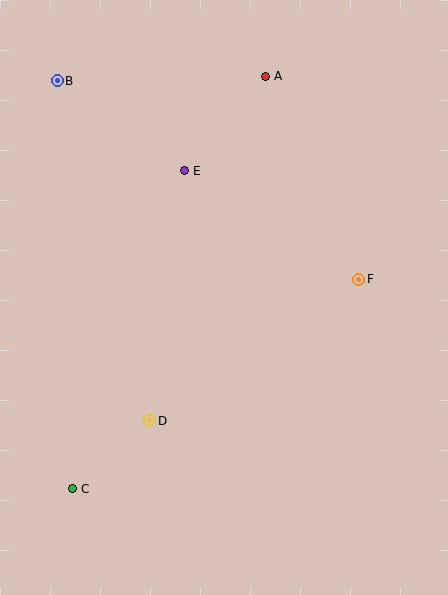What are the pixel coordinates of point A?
Point A is at (266, 76).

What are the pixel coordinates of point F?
Point F is at (359, 279).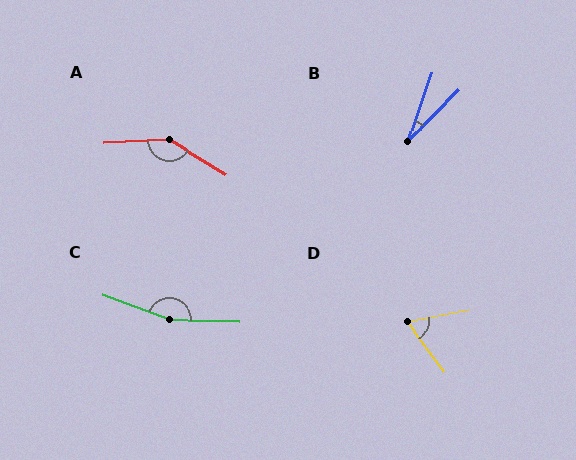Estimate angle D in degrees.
Approximately 64 degrees.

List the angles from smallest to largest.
B (25°), D (64°), A (146°), C (161°).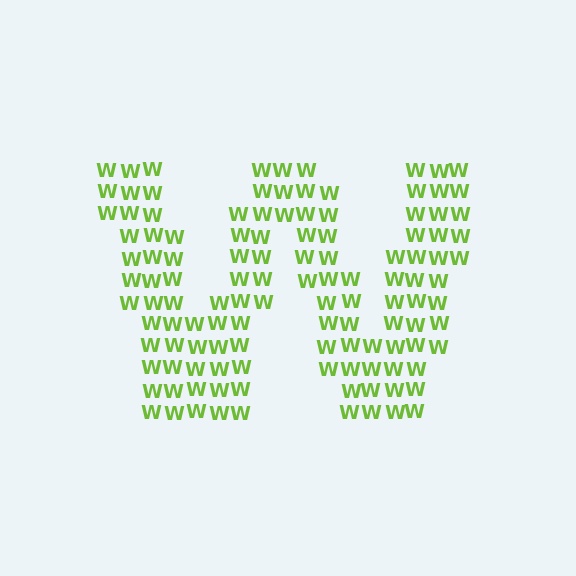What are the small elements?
The small elements are letter W's.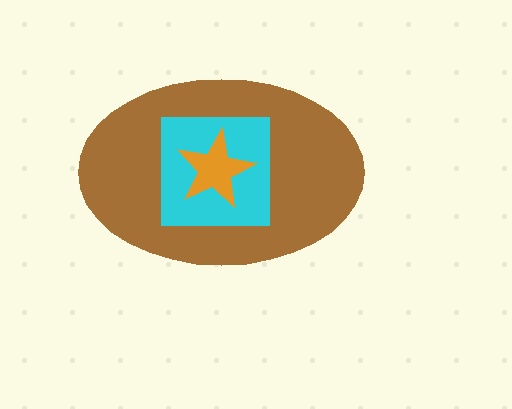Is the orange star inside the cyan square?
Yes.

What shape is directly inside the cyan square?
The orange star.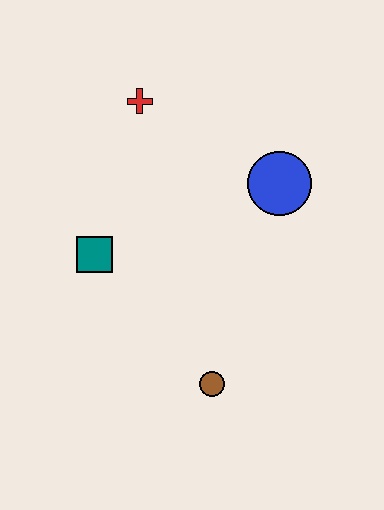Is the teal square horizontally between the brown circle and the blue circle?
No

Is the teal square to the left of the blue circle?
Yes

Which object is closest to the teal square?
The red cross is closest to the teal square.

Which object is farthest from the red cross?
The brown circle is farthest from the red cross.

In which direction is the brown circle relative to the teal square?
The brown circle is below the teal square.